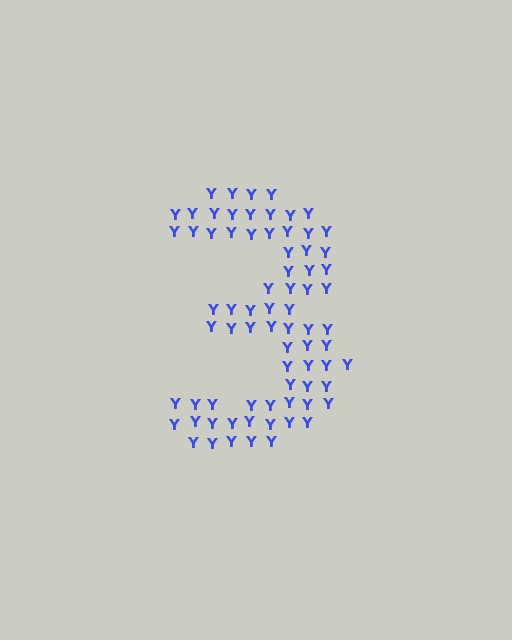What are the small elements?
The small elements are letter Y's.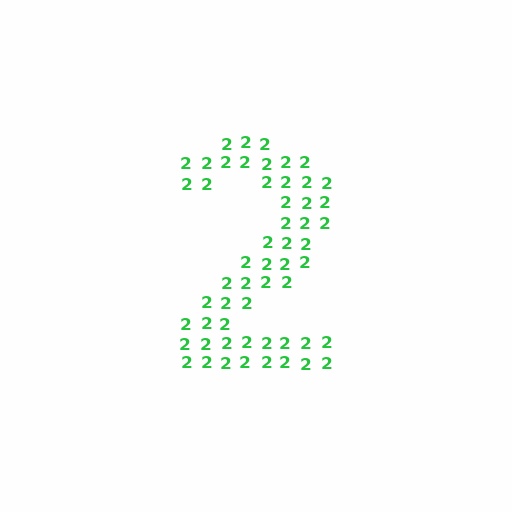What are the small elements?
The small elements are digit 2's.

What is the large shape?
The large shape is the digit 2.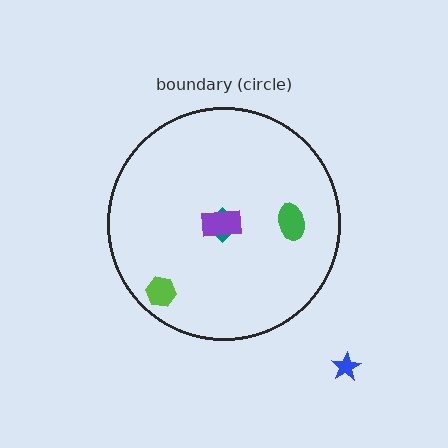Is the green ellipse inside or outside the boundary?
Inside.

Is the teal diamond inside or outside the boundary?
Inside.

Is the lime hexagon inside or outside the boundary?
Inside.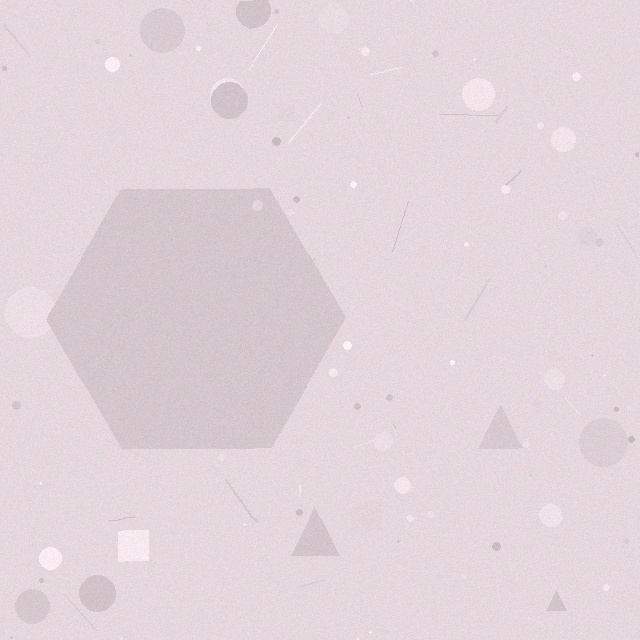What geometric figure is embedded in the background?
A hexagon is embedded in the background.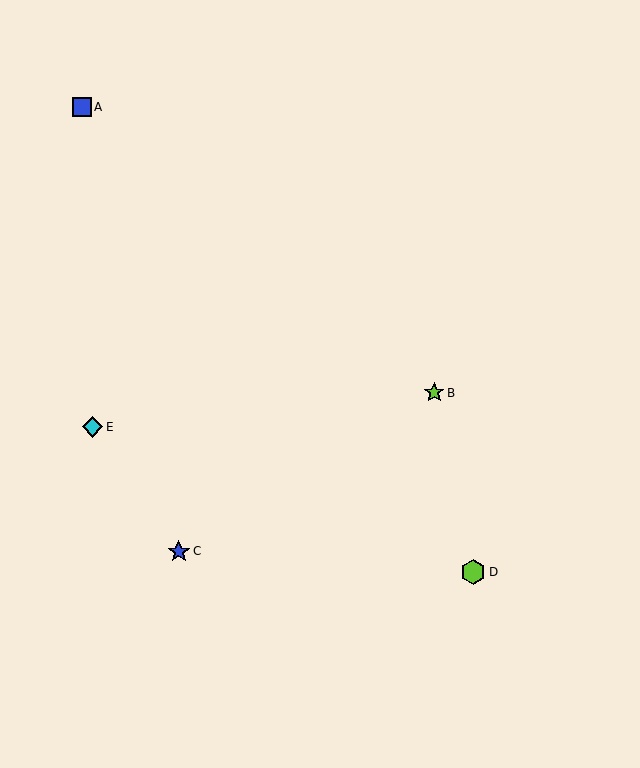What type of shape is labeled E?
Shape E is a cyan diamond.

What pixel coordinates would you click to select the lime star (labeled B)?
Click at (434, 393) to select the lime star B.